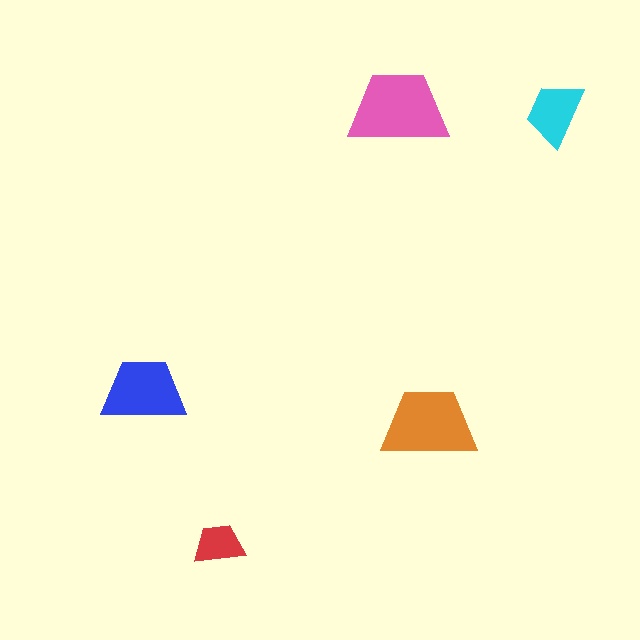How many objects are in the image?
There are 5 objects in the image.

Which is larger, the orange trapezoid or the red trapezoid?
The orange one.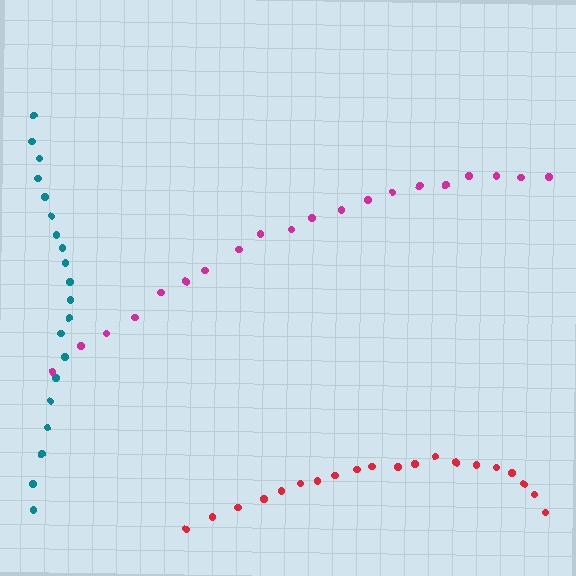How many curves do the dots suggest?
There are 3 distinct paths.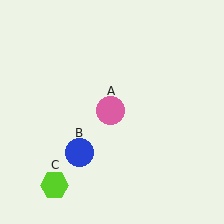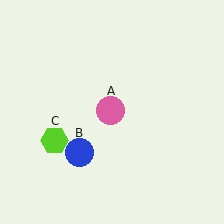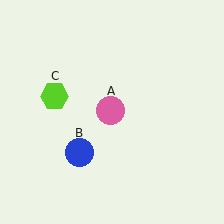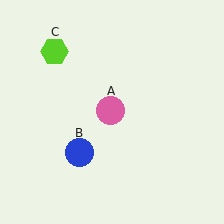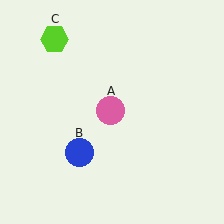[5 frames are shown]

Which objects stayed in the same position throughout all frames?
Pink circle (object A) and blue circle (object B) remained stationary.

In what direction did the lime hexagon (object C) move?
The lime hexagon (object C) moved up.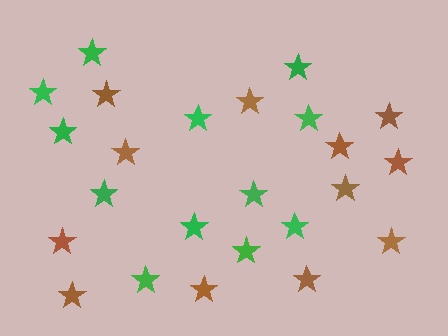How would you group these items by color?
There are 2 groups: one group of green stars (12) and one group of brown stars (12).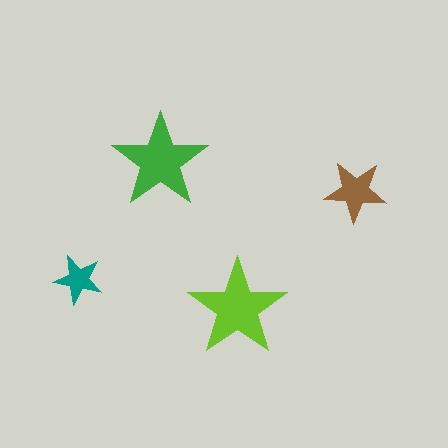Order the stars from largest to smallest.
the lime one, the green one, the brown one, the teal one.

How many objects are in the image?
There are 4 objects in the image.